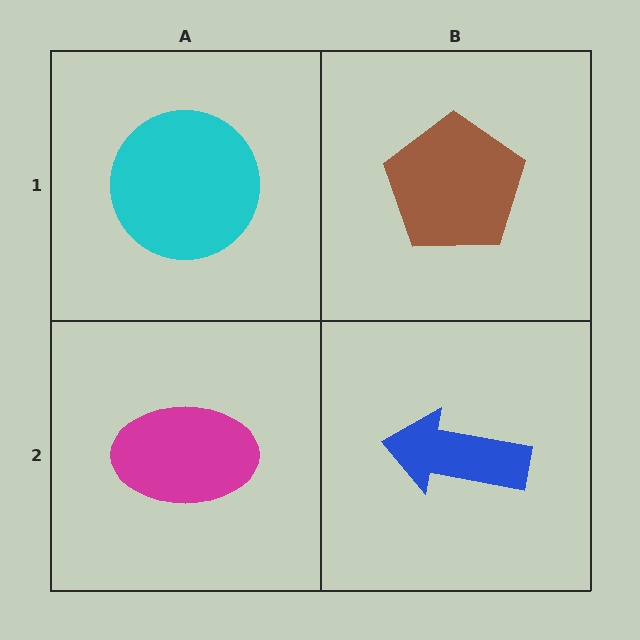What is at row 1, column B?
A brown pentagon.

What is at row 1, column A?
A cyan circle.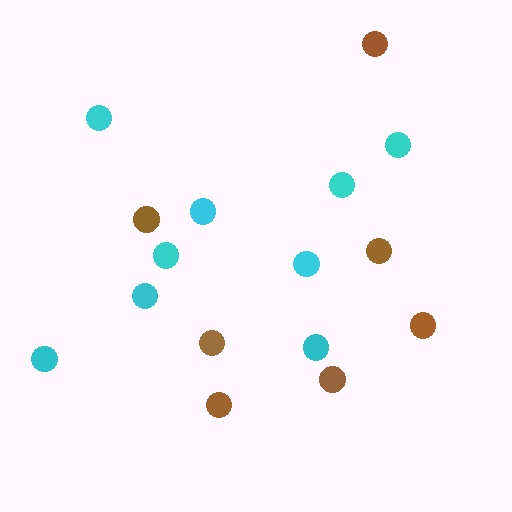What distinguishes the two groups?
There are 2 groups: one group of brown circles (7) and one group of cyan circles (9).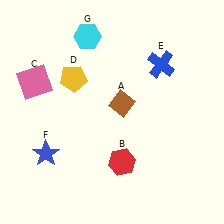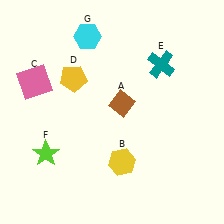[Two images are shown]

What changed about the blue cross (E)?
In Image 1, E is blue. In Image 2, it changed to teal.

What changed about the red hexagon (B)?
In Image 1, B is red. In Image 2, it changed to yellow.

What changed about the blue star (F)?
In Image 1, F is blue. In Image 2, it changed to lime.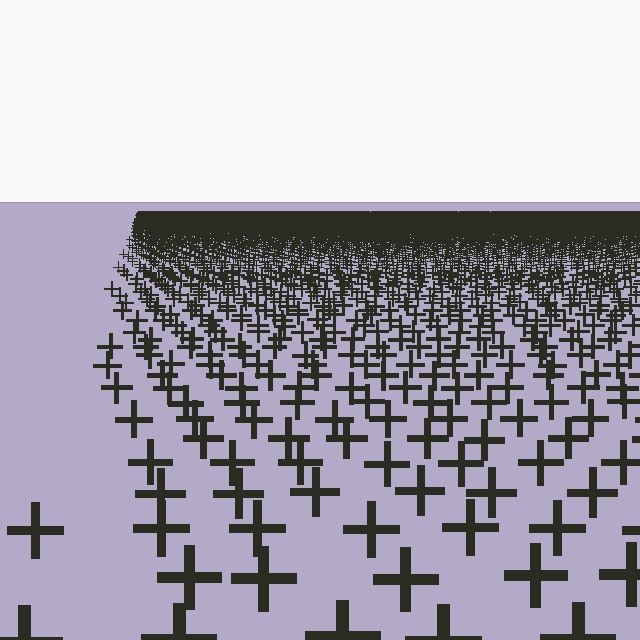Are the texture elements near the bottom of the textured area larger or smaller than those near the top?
Larger. Near the bottom, elements are closer to the viewer and appear at a bigger on-screen size.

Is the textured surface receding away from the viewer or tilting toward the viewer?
The surface is receding away from the viewer. Texture elements get smaller and denser toward the top.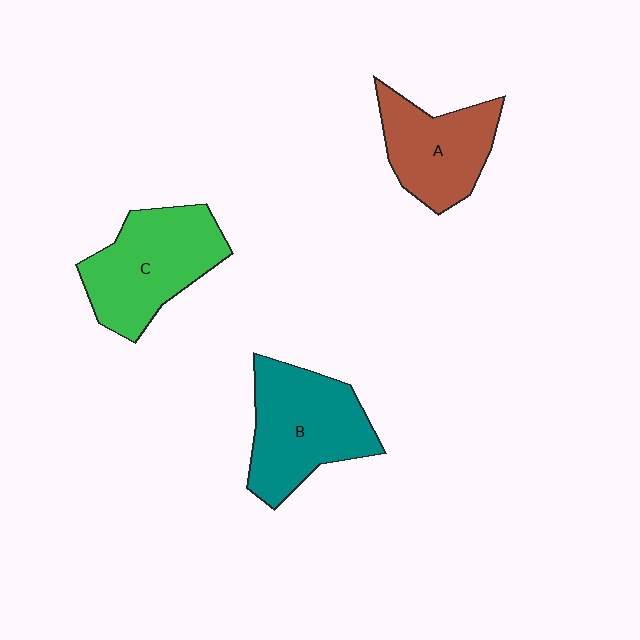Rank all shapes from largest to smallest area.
From largest to smallest: B (teal), C (green), A (brown).